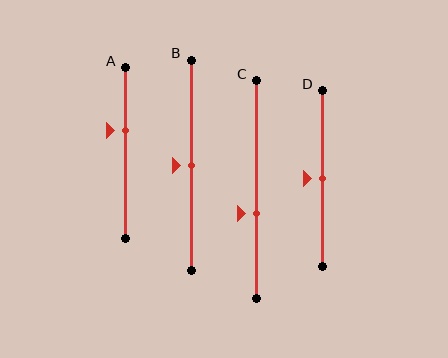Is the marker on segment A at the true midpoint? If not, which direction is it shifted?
No, the marker on segment A is shifted upward by about 13% of the segment length.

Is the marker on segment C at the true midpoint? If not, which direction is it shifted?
No, the marker on segment C is shifted downward by about 11% of the segment length.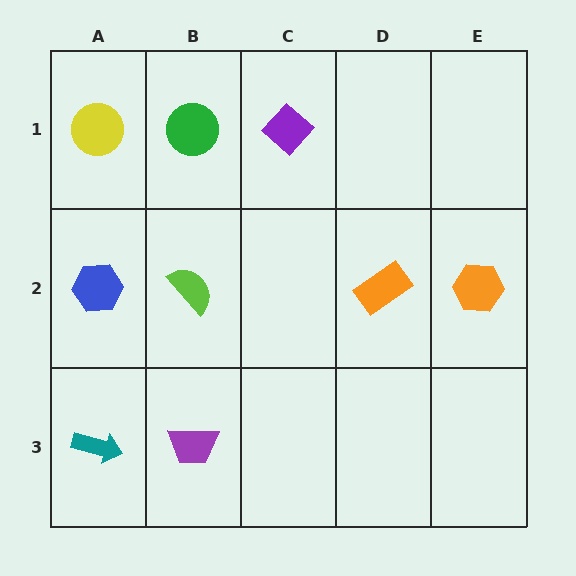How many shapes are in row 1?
3 shapes.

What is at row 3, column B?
A purple trapezoid.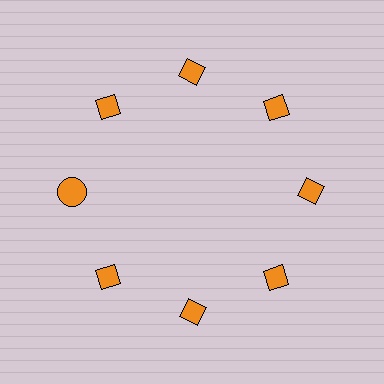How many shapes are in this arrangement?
There are 8 shapes arranged in a ring pattern.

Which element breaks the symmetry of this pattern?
The orange circle at roughly the 9 o'clock position breaks the symmetry. All other shapes are orange diamonds.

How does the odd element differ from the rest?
It has a different shape: circle instead of diamond.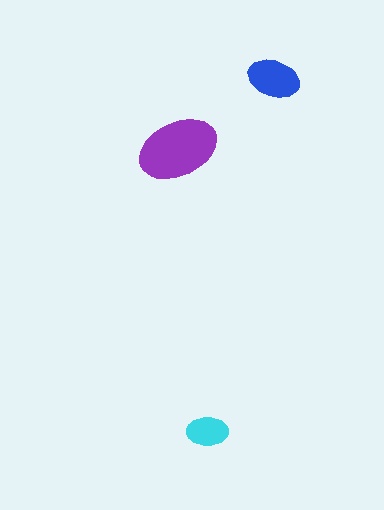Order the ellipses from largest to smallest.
the purple one, the blue one, the cyan one.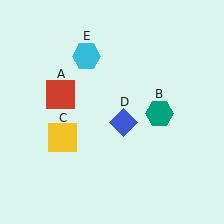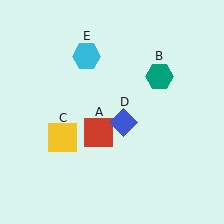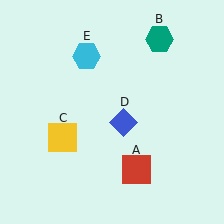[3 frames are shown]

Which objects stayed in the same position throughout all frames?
Yellow square (object C) and blue diamond (object D) and cyan hexagon (object E) remained stationary.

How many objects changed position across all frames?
2 objects changed position: red square (object A), teal hexagon (object B).